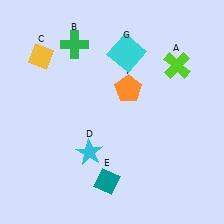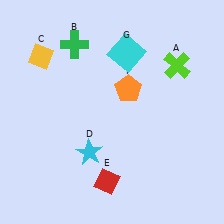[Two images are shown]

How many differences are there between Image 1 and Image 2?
There is 1 difference between the two images.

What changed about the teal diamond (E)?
In Image 1, E is teal. In Image 2, it changed to red.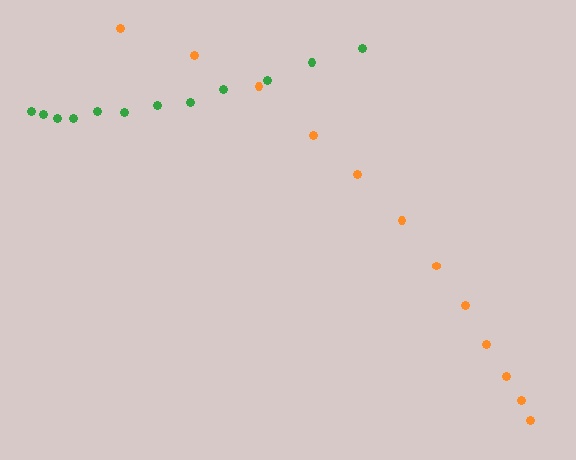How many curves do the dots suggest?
There are 2 distinct paths.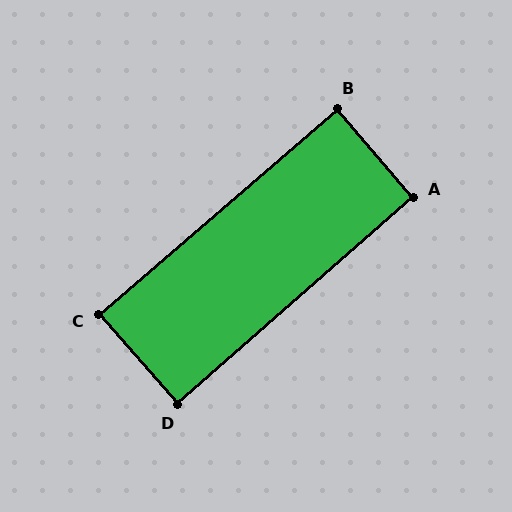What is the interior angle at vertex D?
Approximately 90 degrees (approximately right).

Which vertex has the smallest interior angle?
C, at approximately 90 degrees.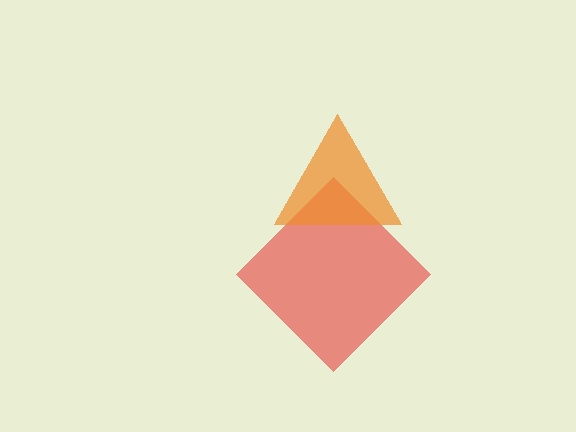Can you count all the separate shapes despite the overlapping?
Yes, there are 2 separate shapes.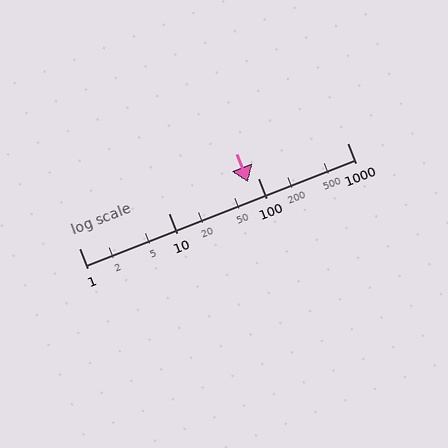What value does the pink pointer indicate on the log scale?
The pointer indicates approximately 78.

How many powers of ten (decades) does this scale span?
The scale spans 3 decades, from 1 to 1000.